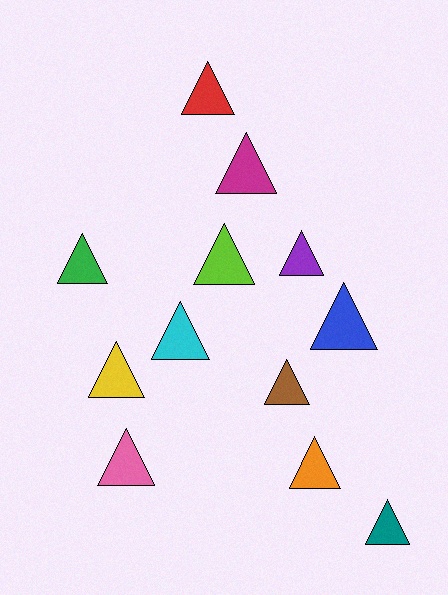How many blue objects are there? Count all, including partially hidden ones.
There is 1 blue object.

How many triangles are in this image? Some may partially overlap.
There are 12 triangles.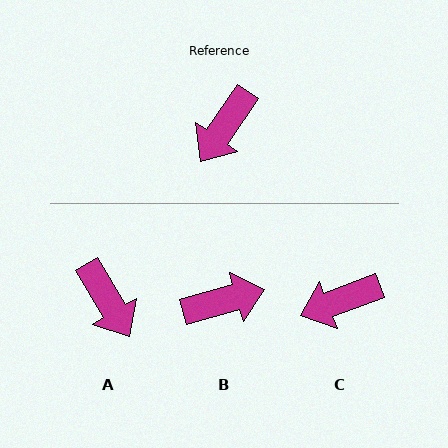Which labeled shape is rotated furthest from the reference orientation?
B, about 140 degrees away.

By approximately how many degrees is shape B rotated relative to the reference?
Approximately 140 degrees counter-clockwise.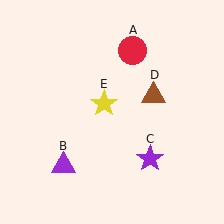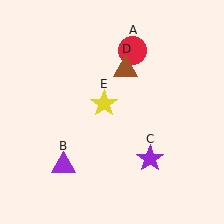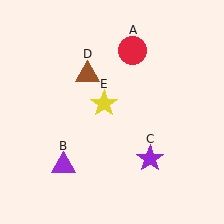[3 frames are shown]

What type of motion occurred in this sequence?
The brown triangle (object D) rotated counterclockwise around the center of the scene.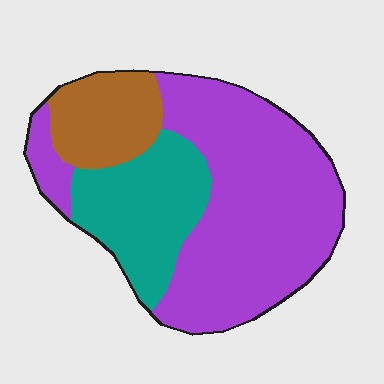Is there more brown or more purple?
Purple.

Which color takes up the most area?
Purple, at roughly 60%.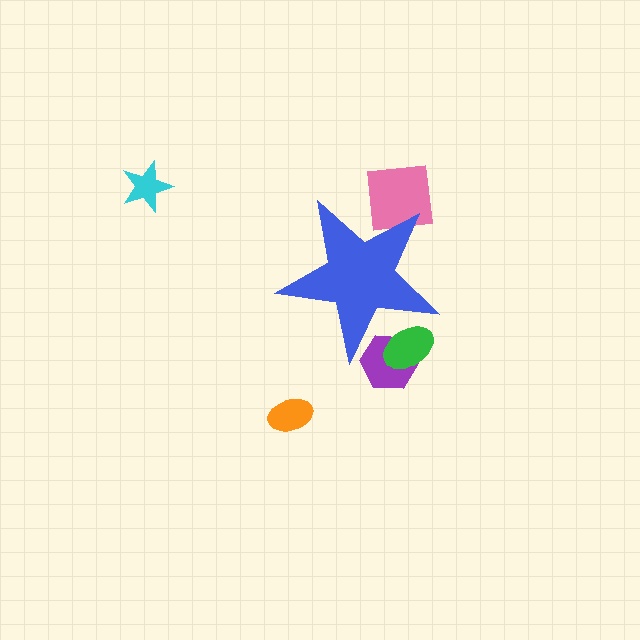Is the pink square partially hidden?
Yes, the pink square is partially hidden behind the blue star.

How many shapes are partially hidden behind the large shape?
3 shapes are partially hidden.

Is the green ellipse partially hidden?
Yes, the green ellipse is partially hidden behind the blue star.